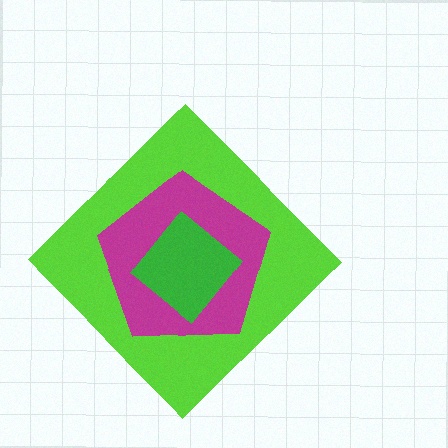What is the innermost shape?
The green diamond.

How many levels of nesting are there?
3.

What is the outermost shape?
The lime diamond.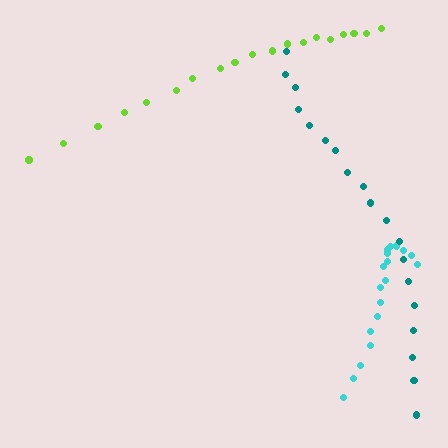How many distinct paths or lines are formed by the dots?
There are 3 distinct paths.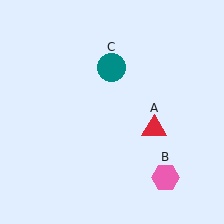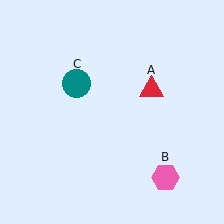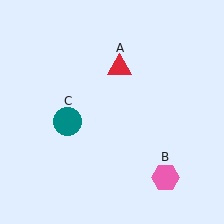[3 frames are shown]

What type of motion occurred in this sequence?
The red triangle (object A), teal circle (object C) rotated counterclockwise around the center of the scene.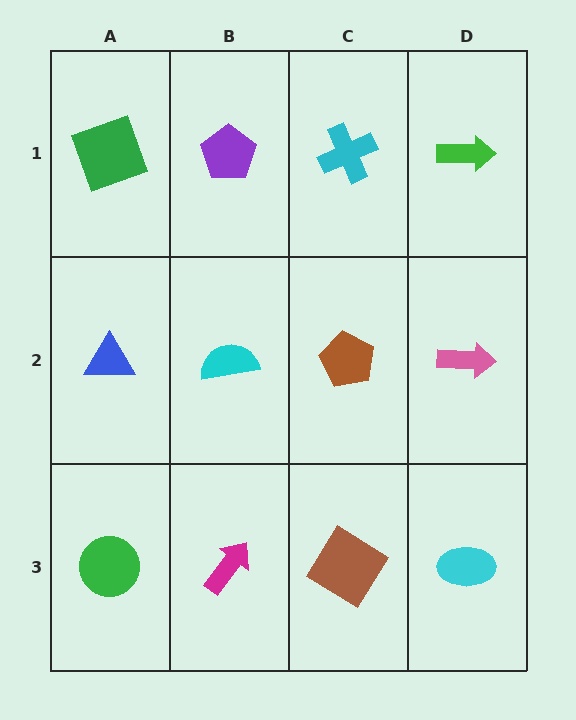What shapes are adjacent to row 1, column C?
A brown pentagon (row 2, column C), a purple pentagon (row 1, column B), a green arrow (row 1, column D).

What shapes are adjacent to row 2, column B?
A purple pentagon (row 1, column B), a magenta arrow (row 3, column B), a blue triangle (row 2, column A), a brown pentagon (row 2, column C).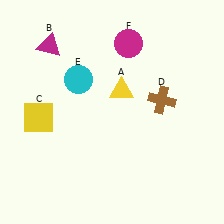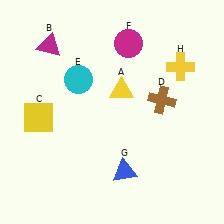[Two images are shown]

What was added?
A blue triangle (G), a yellow cross (H) were added in Image 2.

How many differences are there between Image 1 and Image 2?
There are 2 differences between the two images.